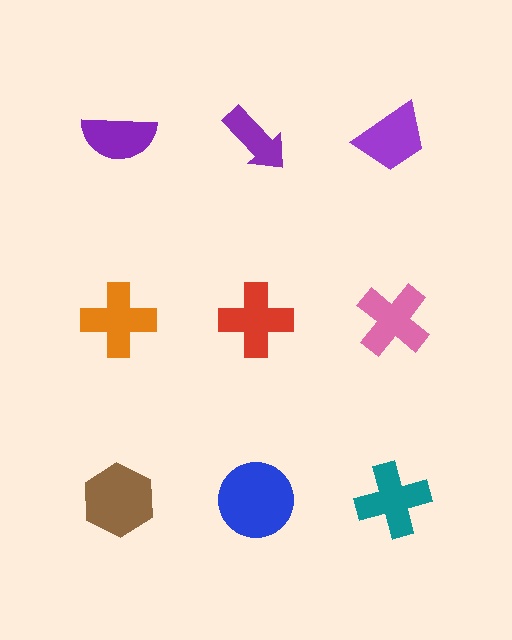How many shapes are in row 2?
3 shapes.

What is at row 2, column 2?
A red cross.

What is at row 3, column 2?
A blue circle.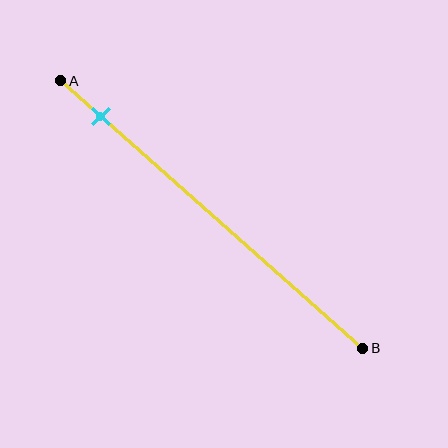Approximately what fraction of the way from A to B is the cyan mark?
The cyan mark is approximately 15% of the way from A to B.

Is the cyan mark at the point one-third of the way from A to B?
No, the mark is at about 15% from A, not at the 33% one-third point.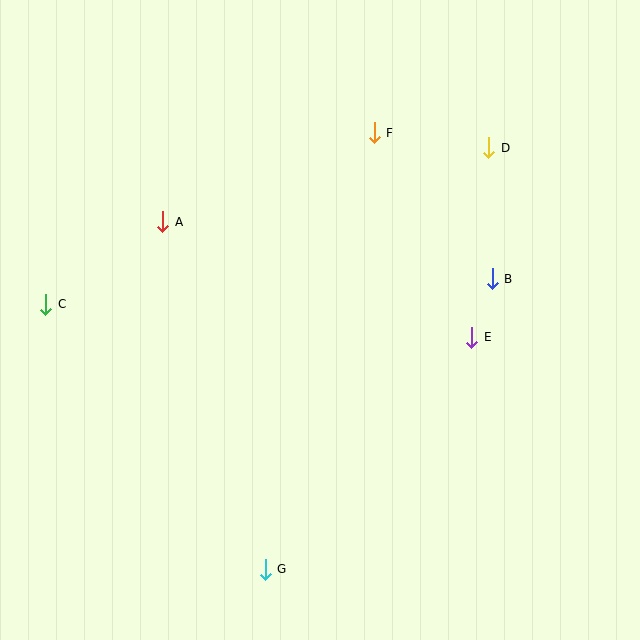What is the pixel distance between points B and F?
The distance between B and F is 188 pixels.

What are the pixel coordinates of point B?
Point B is at (492, 279).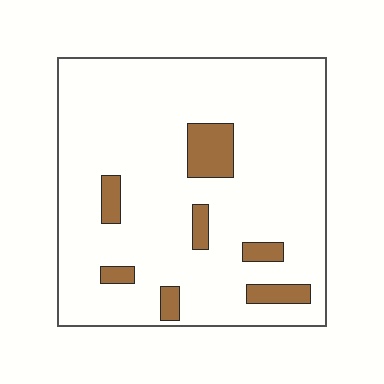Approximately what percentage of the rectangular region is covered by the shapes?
Approximately 10%.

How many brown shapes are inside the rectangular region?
7.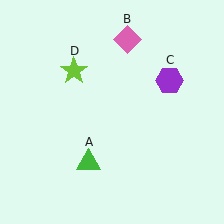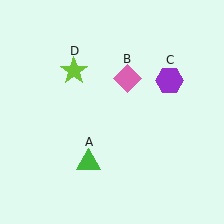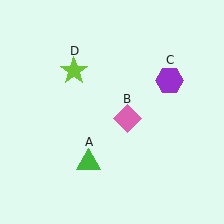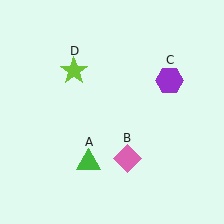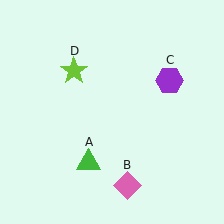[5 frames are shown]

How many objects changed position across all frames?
1 object changed position: pink diamond (object B).